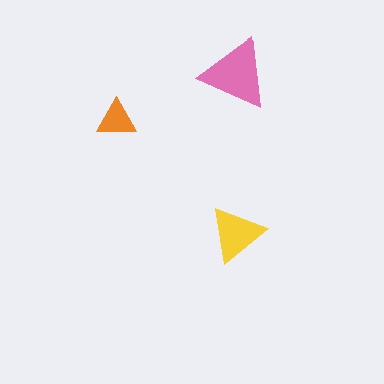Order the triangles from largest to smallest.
the pink one, the yellow one, the orange one.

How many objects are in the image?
There are 3 objects in the image.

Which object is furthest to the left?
The orange triangle is leftmost.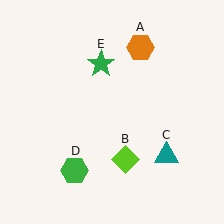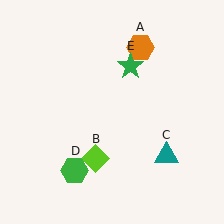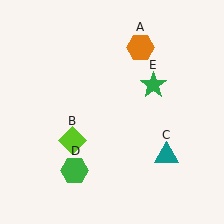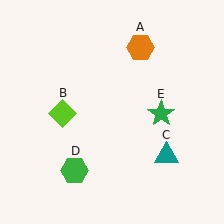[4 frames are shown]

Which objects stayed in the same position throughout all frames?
Orange hexagon (object A) and teal triangle (object C) and green hexagon (object D) remained stationary.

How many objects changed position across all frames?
2 objects changed position: lime diamond (object B), green star (object E).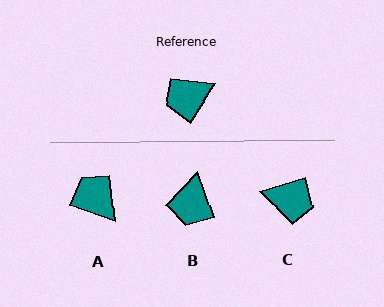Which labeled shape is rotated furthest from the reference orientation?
C, about 140 degrees away.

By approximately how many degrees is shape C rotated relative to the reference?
Approximately 140 degrees counter-clockwise.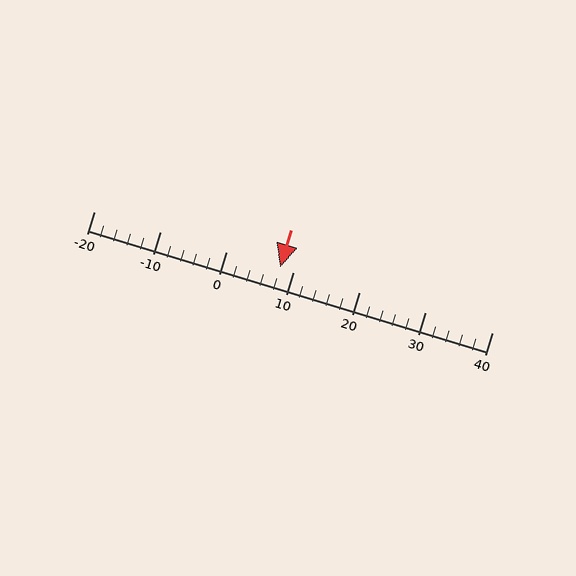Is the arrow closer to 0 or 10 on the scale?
The arrow is closer to 10.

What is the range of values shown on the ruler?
The ruler shows values from -20 to 40.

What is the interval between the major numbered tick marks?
The major tick marks are spaced 10 units apart.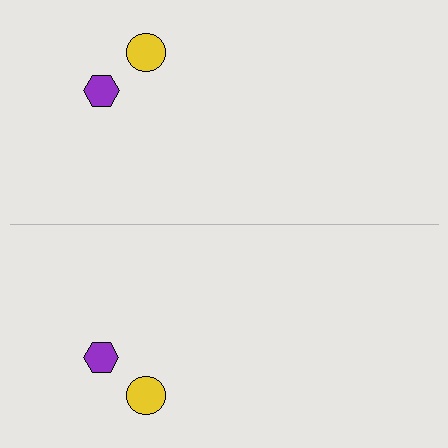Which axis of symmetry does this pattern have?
The pattern has a horizontal axis of symmetry running through the center of the image.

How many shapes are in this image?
There are 4 shapes in this image.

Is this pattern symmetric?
Yes, this pattern has bilateral (reflection) symmetry.